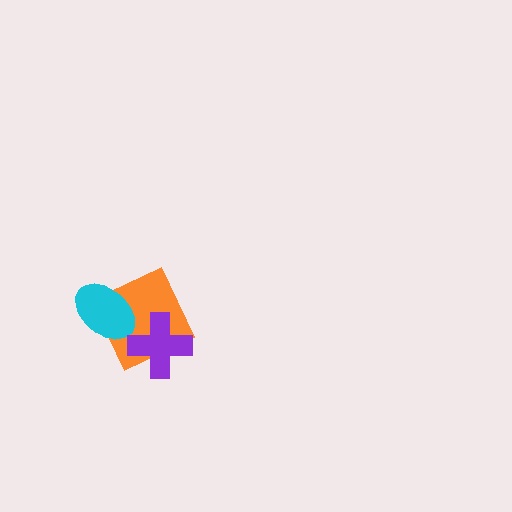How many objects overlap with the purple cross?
1 object overlaps with the purple cross.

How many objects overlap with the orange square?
2 objects overlap with the orange square.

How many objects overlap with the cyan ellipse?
1 object overlaps with the cyan ellipse.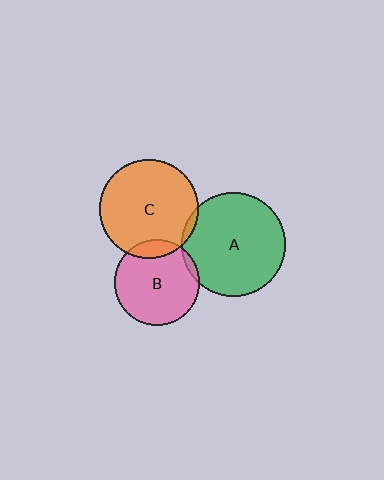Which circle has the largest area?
Circle A (green).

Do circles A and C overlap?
Yes.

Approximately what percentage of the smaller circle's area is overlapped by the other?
Approximately 5%.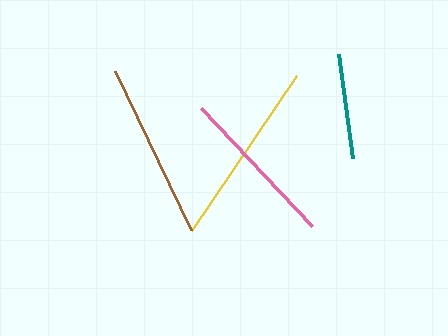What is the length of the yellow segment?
The yellow segment is approximately 188 pixels long.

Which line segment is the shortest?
The teal line is the shortest at approximately 104 pixels.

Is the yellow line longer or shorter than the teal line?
The yellow line is longer than the teal line.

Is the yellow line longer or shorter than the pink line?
The yellow line is longer than the pink line.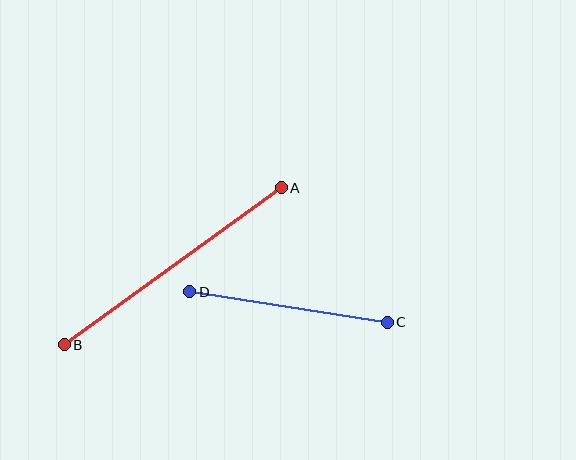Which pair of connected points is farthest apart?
Points A and B are farthest apart.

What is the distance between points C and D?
The distance is approximately 200 pixels.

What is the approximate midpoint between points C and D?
The midpoint is at approximately (288, 307) pixels.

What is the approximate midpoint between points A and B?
The midpoint is at approximately (173, 266) pixels.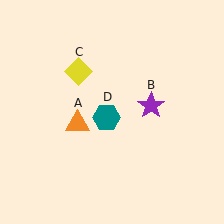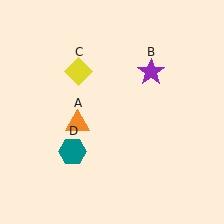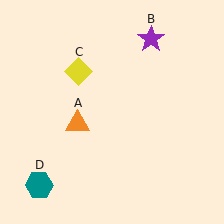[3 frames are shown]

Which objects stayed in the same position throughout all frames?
Orange triangle (object A) and yellow diamond (object C) remained stationary.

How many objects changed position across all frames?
2 objects changed position: purple star (object B), teal hexagon (object D).